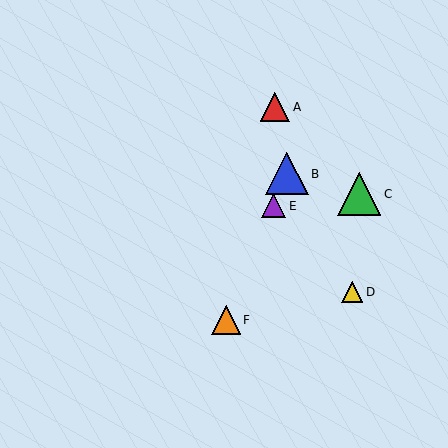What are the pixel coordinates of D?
Object D is at (352, 292).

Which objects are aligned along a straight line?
Objects B, E, F are aligned along a straight line.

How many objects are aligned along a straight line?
3 objects (B, E, F) are aligned along a straight line.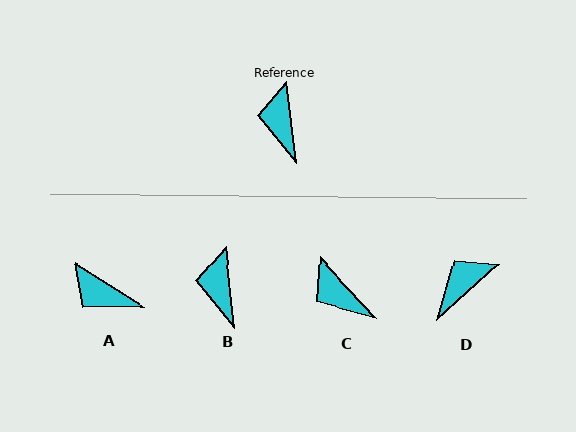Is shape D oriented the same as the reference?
No, it is off by about 54 degrees.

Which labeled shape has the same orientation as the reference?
B.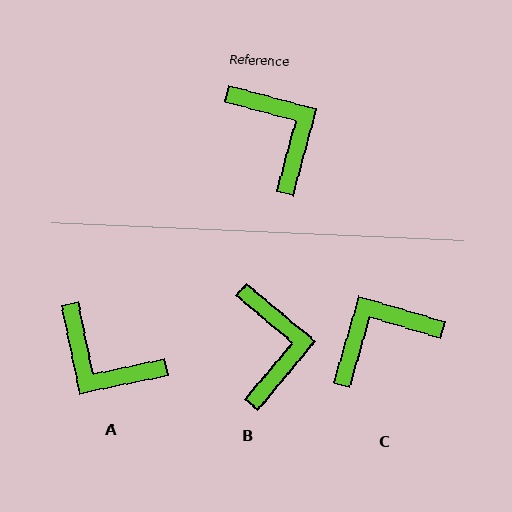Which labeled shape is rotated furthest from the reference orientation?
A, about 153 degrees away.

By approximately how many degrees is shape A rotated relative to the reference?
Approximately 153 degrees clockwise.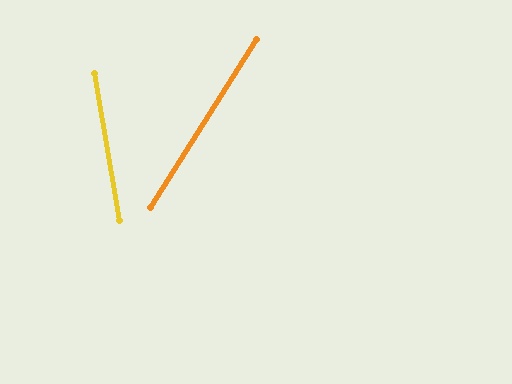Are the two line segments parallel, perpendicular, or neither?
Neither parallel nor perpendicular — they differ by about 42°.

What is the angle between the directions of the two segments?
Approximately 42 degrees.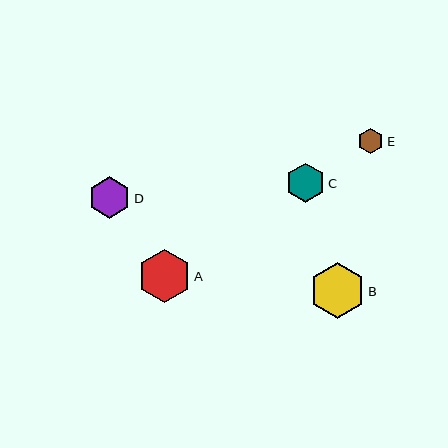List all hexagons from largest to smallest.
From largest to smallest: B, A, D, C, E.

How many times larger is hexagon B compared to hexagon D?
Hexagon B is approximately 1.3 times the size of hexagon D.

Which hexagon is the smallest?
Hexagon E is the smallest with a size of approximately 25 pixels.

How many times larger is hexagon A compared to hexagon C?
Hexagon A is approximately 1.4 times the size of hexagon C.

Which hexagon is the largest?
Hexagon B is the largest with a size of approximately 56 pixels.